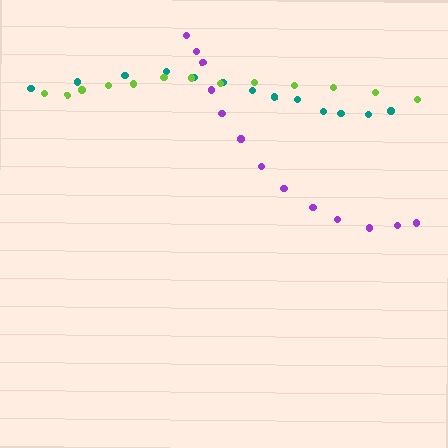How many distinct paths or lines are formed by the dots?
There are 3 distinct paths.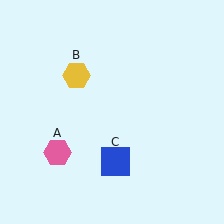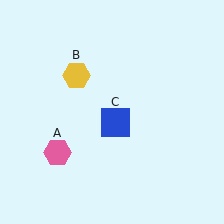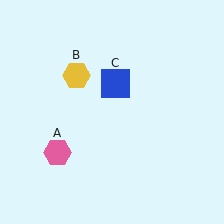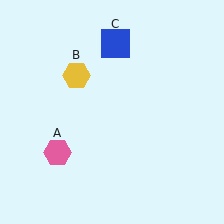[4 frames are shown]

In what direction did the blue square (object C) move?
The blue square (object C) moved up.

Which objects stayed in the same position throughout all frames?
Pink hexagon (object A) and yellow hexagon (object B) remained stationary.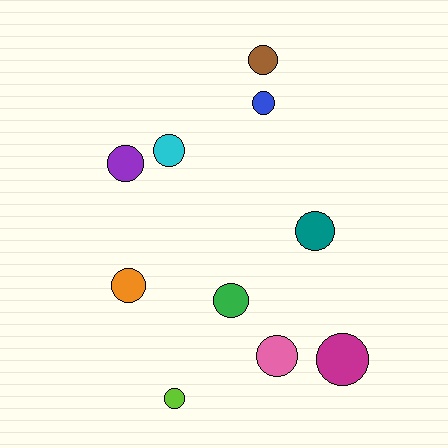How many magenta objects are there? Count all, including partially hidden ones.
There is 1 magenta object.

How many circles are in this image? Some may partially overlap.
There are 10 circles.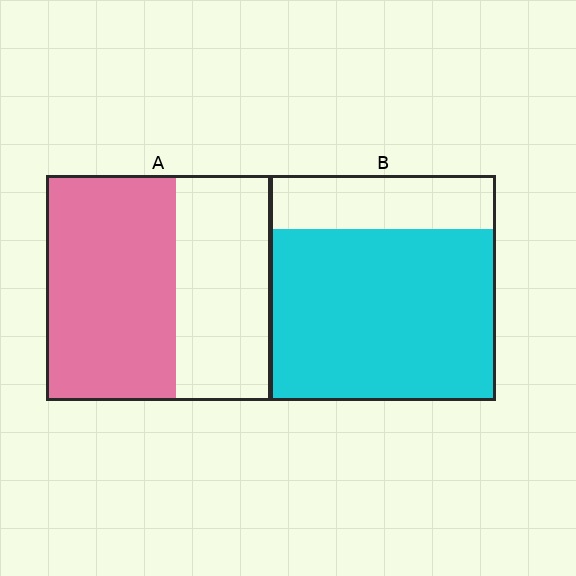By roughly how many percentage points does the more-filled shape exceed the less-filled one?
By roughly 20 percentage points (B over A).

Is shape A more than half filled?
Yes.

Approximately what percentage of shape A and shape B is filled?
A is approximately 60% and B is approximately 75%.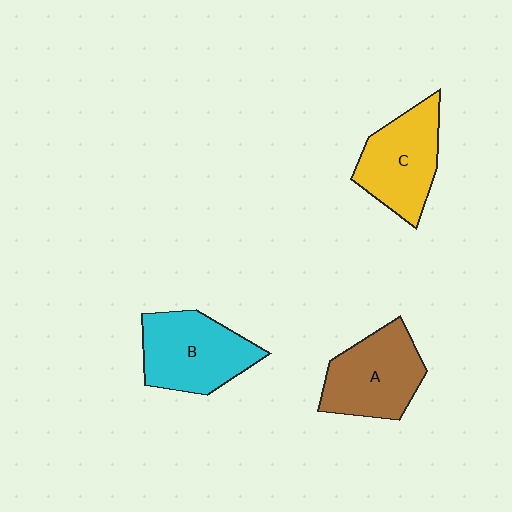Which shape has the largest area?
Shape B (cyan).